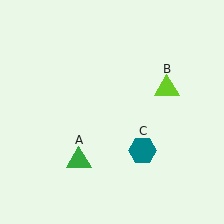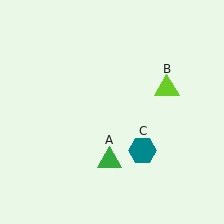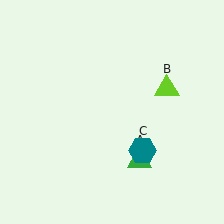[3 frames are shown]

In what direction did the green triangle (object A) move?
The green triangle (object A) moved right.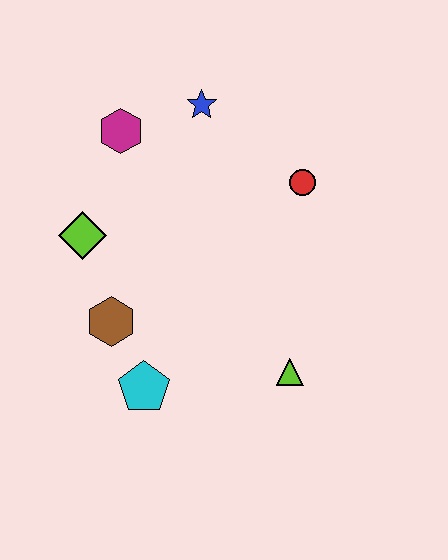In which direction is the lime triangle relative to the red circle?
The lime triangle is below the red circle.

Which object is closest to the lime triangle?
The cyan pentagon is closest to the lime triangle.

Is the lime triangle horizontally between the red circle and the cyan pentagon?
Yes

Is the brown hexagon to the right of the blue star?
No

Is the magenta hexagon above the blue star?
No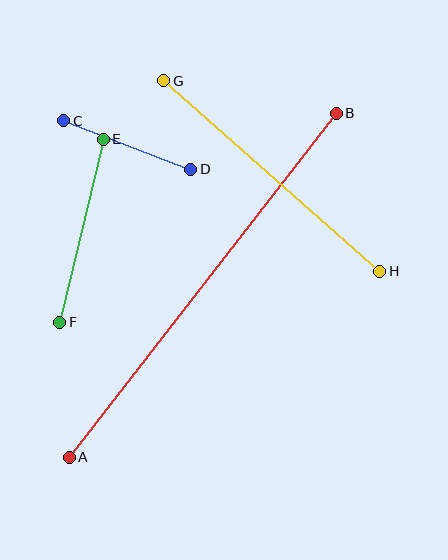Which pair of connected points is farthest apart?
Points A and B are farthest apart.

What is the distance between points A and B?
The distance is approximately 435 pixels.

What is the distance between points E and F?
The distance is approximately 188 pixels.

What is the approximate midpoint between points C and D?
The midpoint is at approximately (127, 145) pixels.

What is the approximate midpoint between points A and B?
The midpoint is at approximately (203, 285) pixels.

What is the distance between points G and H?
The distance is approximately 288 pixels.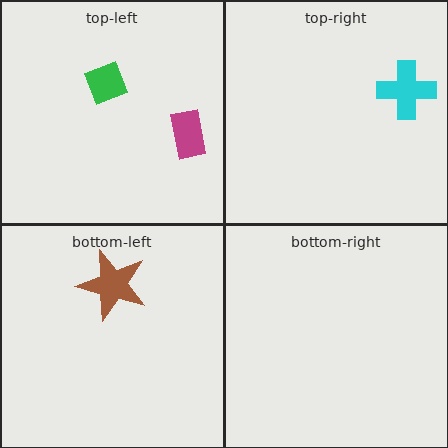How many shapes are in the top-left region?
2.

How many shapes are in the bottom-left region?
1.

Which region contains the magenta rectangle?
The top-left region.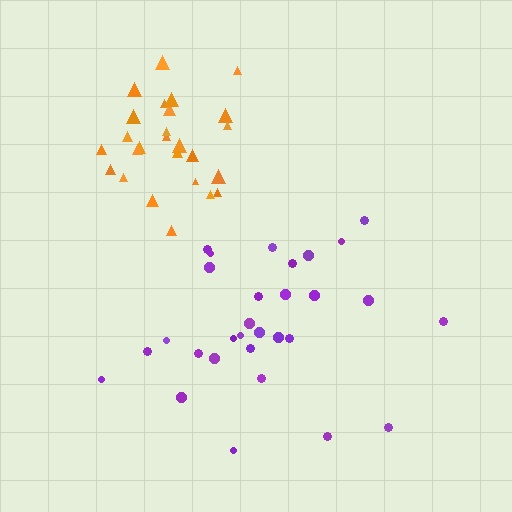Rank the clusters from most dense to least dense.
orange, purple.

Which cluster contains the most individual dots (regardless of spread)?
Purple (30).